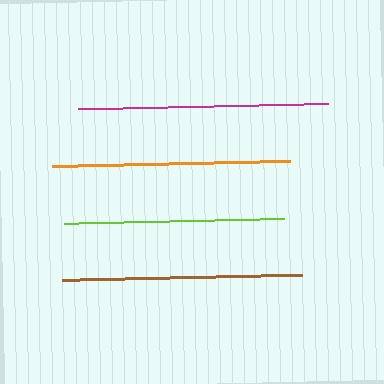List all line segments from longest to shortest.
From longest to shortest: magenta, brown, orange, lime.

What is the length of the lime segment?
The lime segment is approximately 221 pixels long.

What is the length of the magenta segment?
The magenta segment is approximately 250 pixels long.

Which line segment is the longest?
The magenta line is the longest at approximately 250 pixels.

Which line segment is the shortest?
The lime line is the shortest at approximately 221 pixels.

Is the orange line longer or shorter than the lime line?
The orange line is longer than the lime line.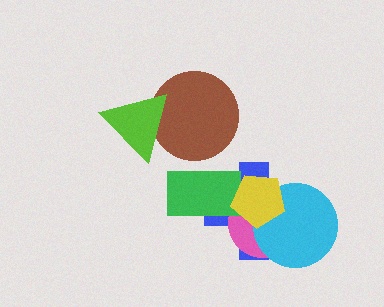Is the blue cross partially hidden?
Yes, it is partially covered by another shape.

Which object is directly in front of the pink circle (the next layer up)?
The cyan circle is directly in front of the pink circle.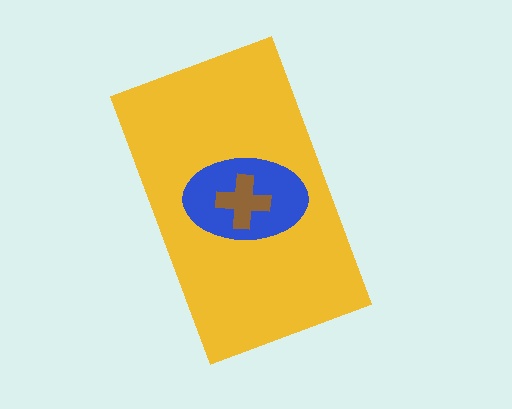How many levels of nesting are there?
3.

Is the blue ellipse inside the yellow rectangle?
Yes.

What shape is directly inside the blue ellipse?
The brown cross.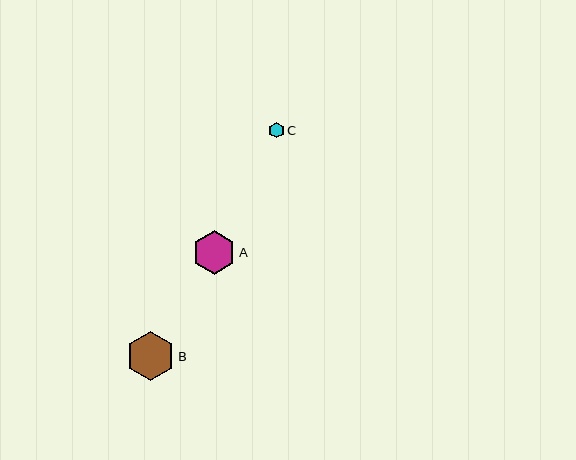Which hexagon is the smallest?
Hexagon C is the smallest with a size of approximately 15 pixels.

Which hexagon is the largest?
Hexagon B is the largest with a size of approximately 49 pixels.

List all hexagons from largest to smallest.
From largest to smallest: B, A, C.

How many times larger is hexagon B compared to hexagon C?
Hexagon B is approximately 3.2 times the size of hexagon C.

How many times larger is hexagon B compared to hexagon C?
Hexagon B is approximately 3.2 times the size of hexagon C.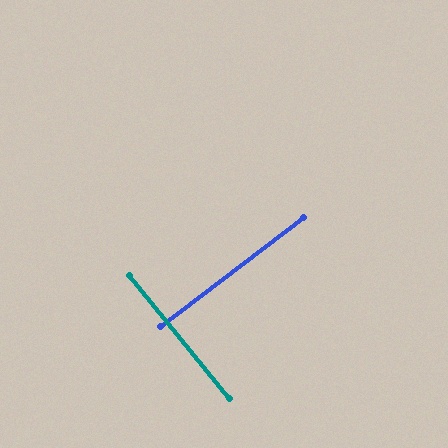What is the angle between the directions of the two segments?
Approximately 88 degrees.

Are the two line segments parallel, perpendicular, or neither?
Perpendicular — they meet at approximately 88°.